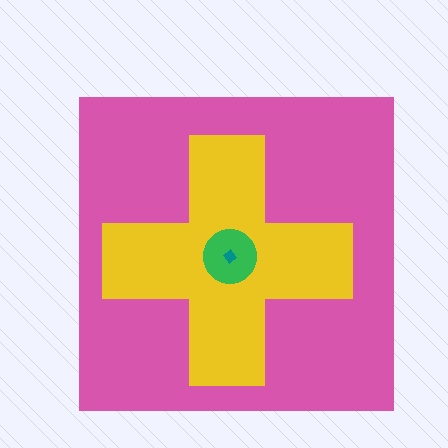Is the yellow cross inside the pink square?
Yes.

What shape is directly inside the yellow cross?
The green circle.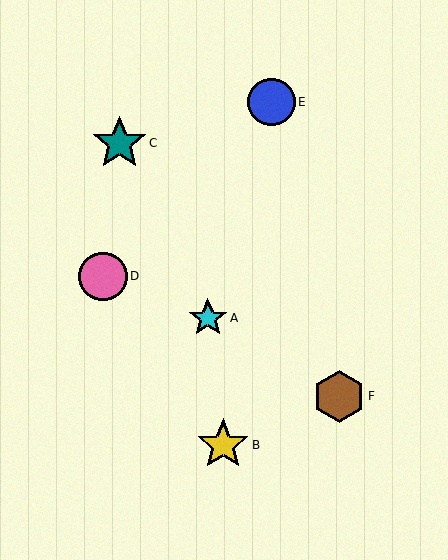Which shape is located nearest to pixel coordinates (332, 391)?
The brown hexagon (labeled F) at (339, 396) is nearest to that location.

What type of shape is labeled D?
Shape D is a pink circle.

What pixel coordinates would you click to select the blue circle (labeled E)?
Click at (271, 102) to select the blue circle E.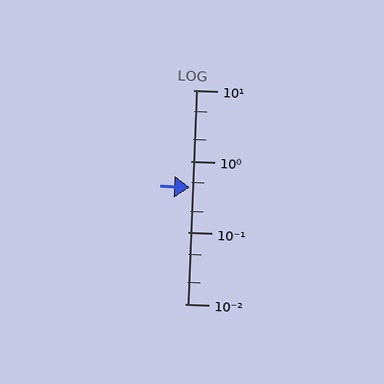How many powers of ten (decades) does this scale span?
The scale spans 3 decades, from 0.01 to 10.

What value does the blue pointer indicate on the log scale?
The pointer indicates approximately 0.43.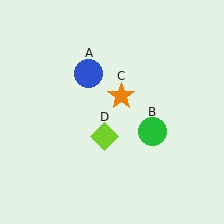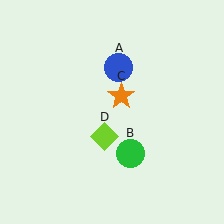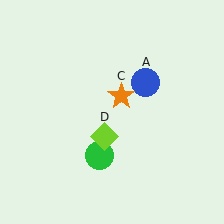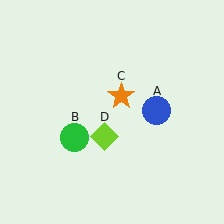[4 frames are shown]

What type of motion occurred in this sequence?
The blue circle (object A), green circle (object B) rotated clockwise around the center of the scene.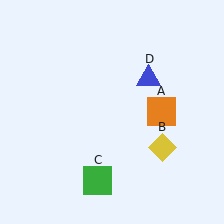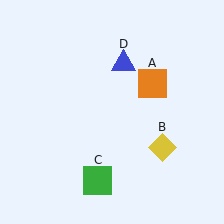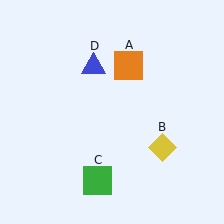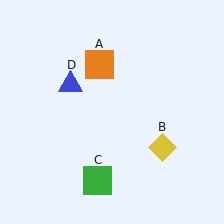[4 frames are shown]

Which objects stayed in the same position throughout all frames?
Yellow diamond (object B) and green square (object C) remained stationary.